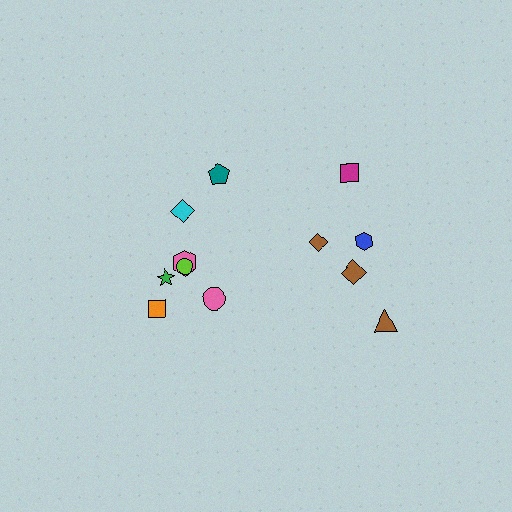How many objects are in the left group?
There are 7 objects.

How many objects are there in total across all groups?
There are 12 objects.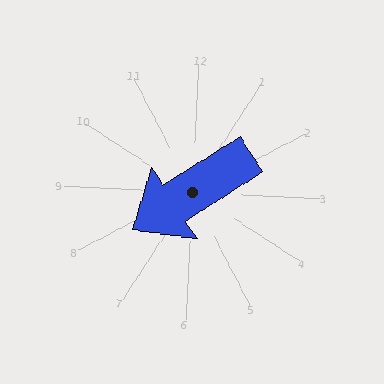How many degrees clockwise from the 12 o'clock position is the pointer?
Approximately 235 degrees.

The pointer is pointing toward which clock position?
Roughly 8 o'clock.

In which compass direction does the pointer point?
Southwest.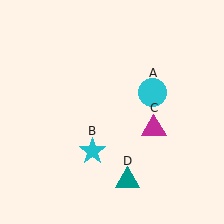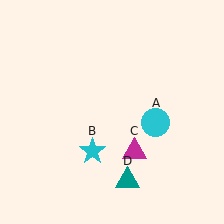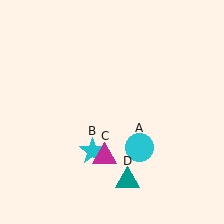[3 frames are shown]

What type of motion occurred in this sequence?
The cyan circle (object A), magenta triangle (object C) rotated clockwise around the center of the scene.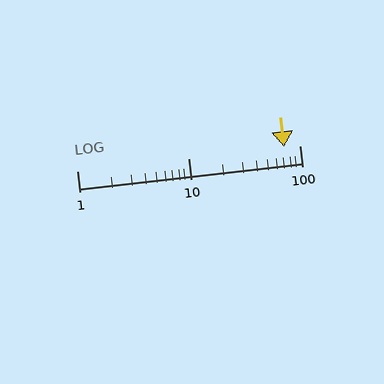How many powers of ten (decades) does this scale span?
The scale spans 2 decades, from 1 to 100.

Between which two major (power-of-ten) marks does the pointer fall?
The pointer is between 10 and 100.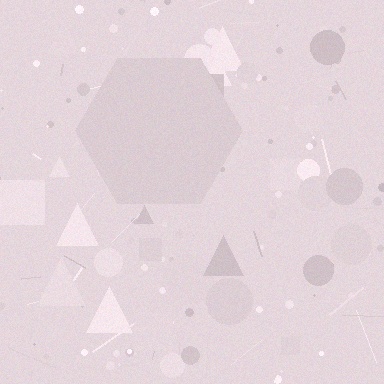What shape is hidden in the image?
A hexagon is hidden in the image.